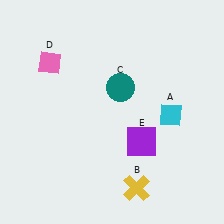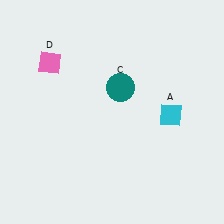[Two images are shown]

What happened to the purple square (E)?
The purple square (E) was removed in Image 2. It was in the bottom-right area of Image 1.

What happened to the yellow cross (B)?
The yellow cross (B) was removed in Image 2. It was in the bottom-right area of Image 1.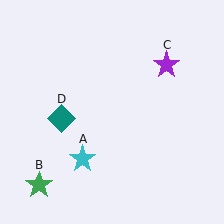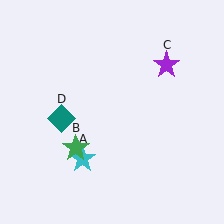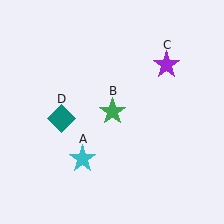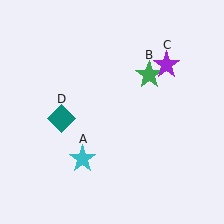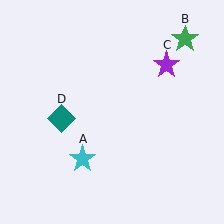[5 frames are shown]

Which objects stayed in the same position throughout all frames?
Cyan star (object A) and purple star (object C) and teal diamond (object D) remained stationary.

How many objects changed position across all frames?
1 object changed position: green star (object B).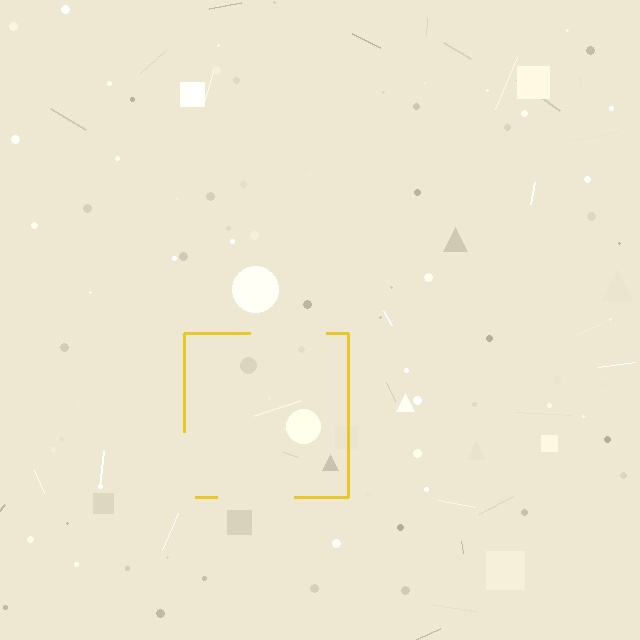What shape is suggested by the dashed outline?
The dashed outline suggests a square.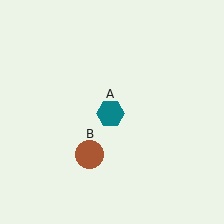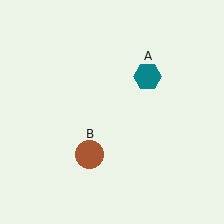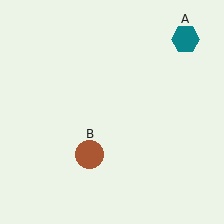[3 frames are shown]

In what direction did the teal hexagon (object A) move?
The teal hexagon (object A) moved up and to the right.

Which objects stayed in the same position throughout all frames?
Brown circle (object B) remained stationary.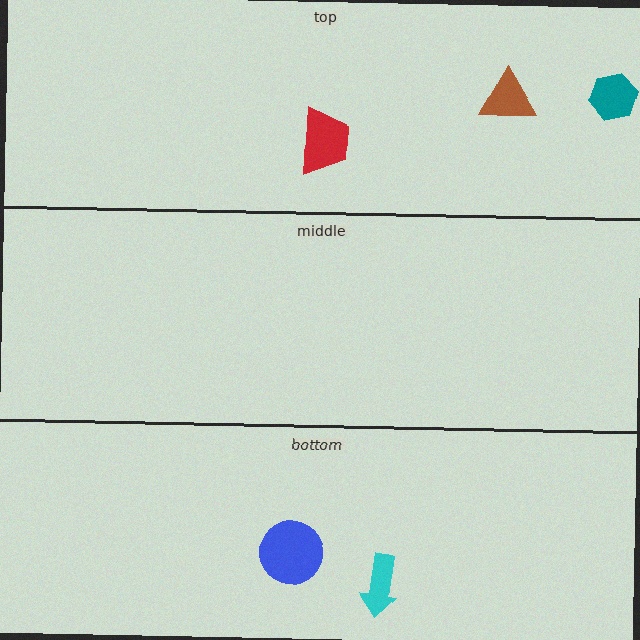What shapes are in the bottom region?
The cyan arrow, the blue circle.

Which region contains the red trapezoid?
The top region.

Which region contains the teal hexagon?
The top region.